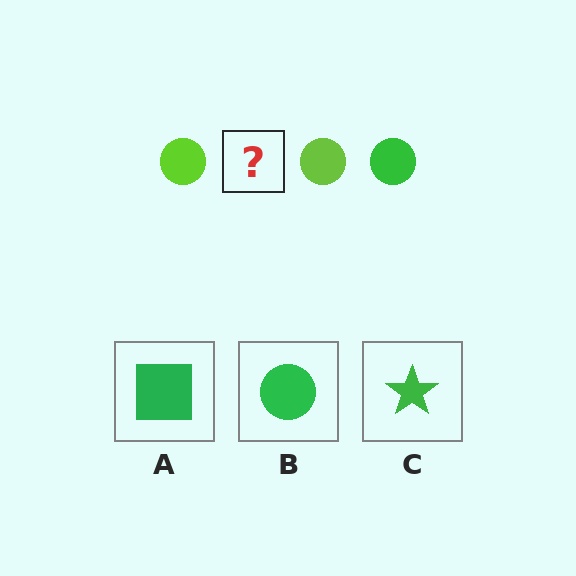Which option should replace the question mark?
Option B.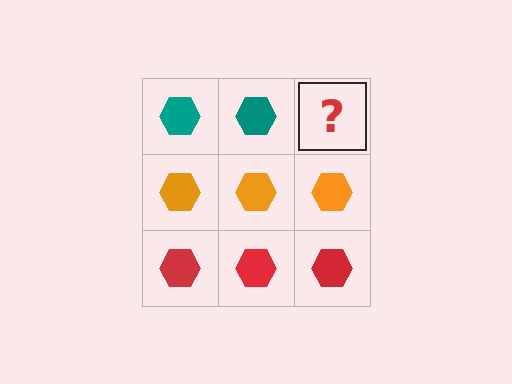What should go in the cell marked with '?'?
The missing cell should contain a teal hexagon.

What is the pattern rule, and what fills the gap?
The rule is that each row has a consistent color. The gap should be filled with a teal hexagon.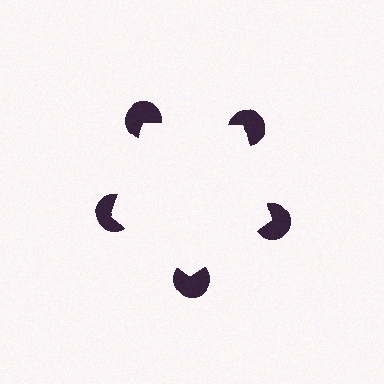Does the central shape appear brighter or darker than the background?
It typically appears slightly brighter than the background, even though no actual brightness change is drawn.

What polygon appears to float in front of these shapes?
An illusory pentagon — its edges are inferred from the aligned wedge cuts in the pac-man discs, not physically drawn.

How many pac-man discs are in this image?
There are 5 — one at each vertex of the illusory pentagon.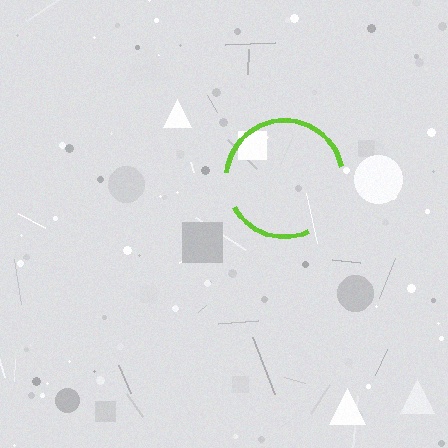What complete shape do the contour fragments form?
The contour fragments form a circle.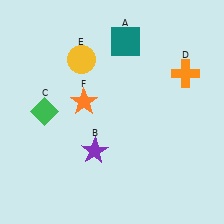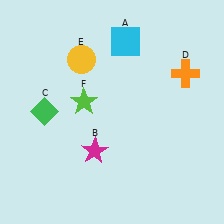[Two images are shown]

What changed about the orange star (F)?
In Image 1, F is orange. In Image 2, it changed to lime.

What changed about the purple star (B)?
In Image 1, B is purple. In Image 2, it changed to magenta.